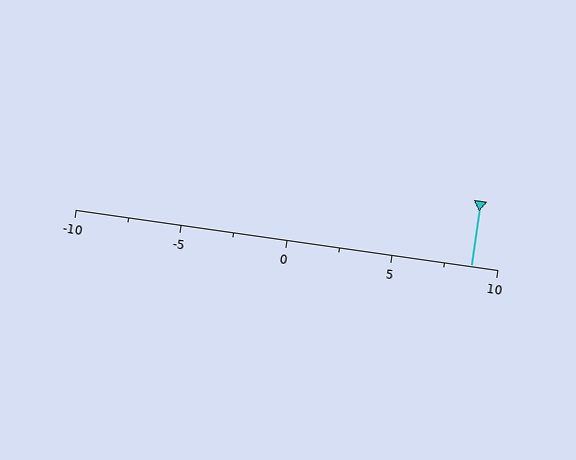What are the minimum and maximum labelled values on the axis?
The axis runs from -10 to 10.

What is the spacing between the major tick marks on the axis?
The major ticks are spaced 5 apart.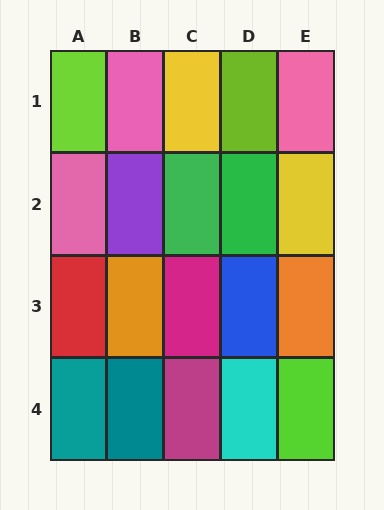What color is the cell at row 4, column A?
Teal.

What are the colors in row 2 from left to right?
Pink, purple, green, green, yellow.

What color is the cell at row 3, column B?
Orange.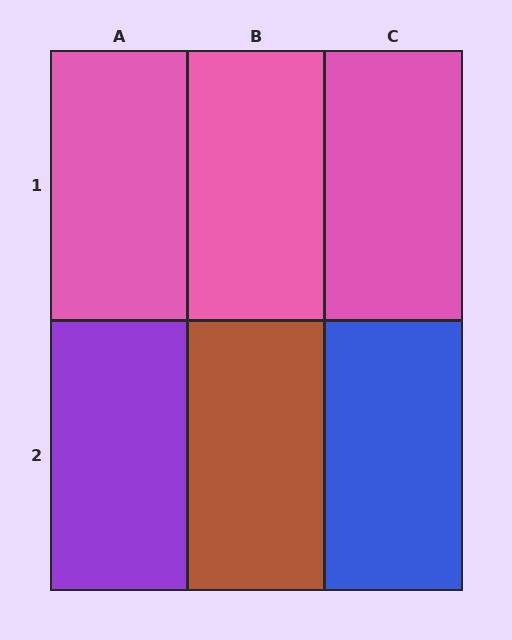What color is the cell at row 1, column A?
Pink.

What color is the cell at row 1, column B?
Pink.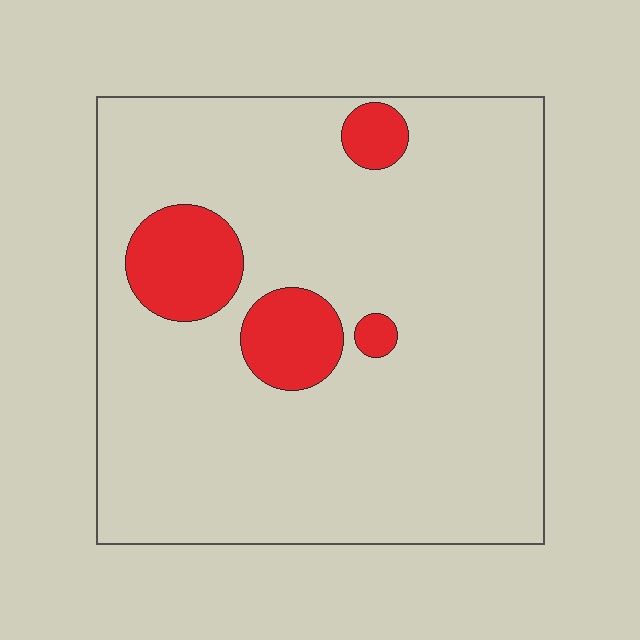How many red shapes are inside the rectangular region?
4.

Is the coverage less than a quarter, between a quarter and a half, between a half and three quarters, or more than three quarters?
Less than a quarter.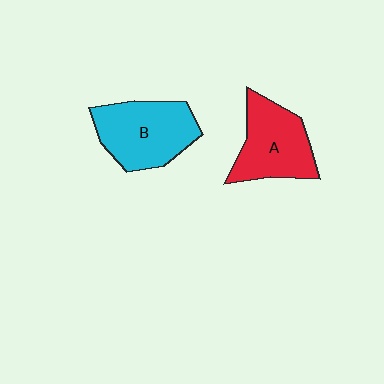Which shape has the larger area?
Shape B (cyan).